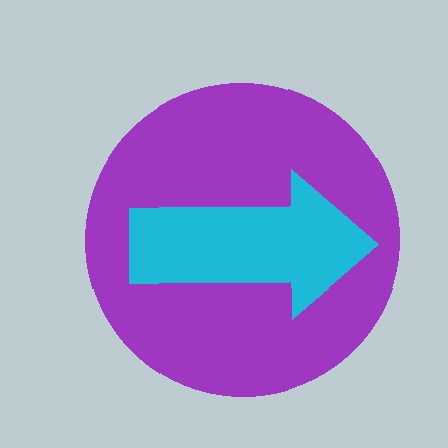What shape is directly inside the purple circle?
The cyan arrow.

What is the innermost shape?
The cyan arrow.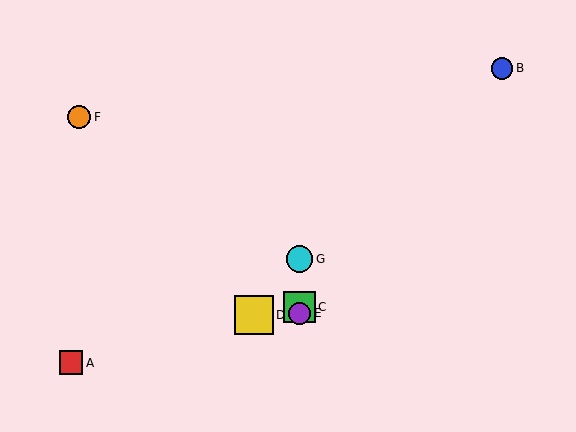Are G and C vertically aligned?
Yes, both are at x≈299.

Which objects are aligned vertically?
Objects C, E, G are aligned vertically.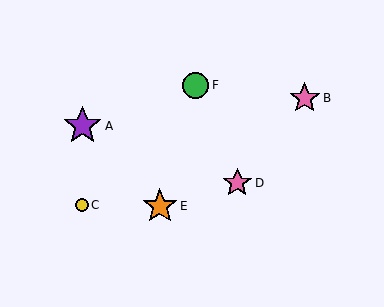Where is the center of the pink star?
The center of the pink star is at (237, 183).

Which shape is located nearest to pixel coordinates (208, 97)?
The green circle (labeled F) at (196, 85) is nearest to that location.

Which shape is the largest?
The purple star (labeled A) is the largest.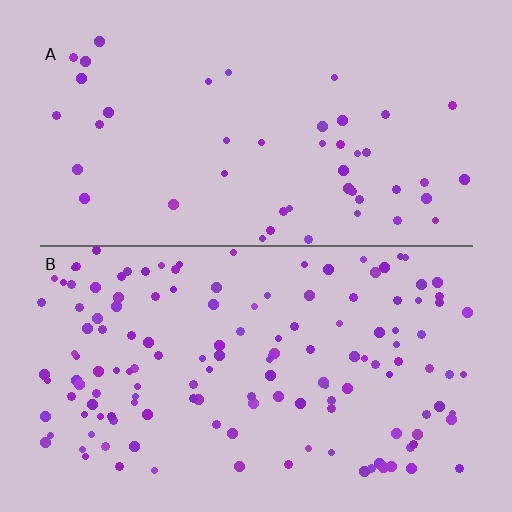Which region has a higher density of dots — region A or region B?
B (the bottom).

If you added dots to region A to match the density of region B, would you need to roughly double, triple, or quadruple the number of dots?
Approximately triple.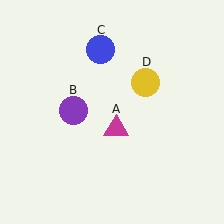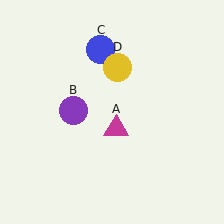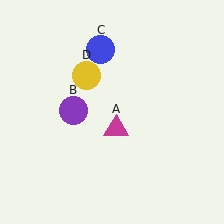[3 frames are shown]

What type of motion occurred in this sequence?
The yellow circle (object D) rotated counterclockwise around the center of the scene.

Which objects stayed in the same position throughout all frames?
Magenta triangle (object A) and purple circle (object B) and blue circle (object C) remained stationary.